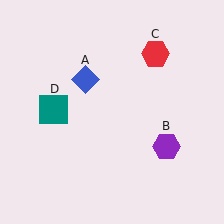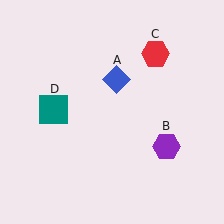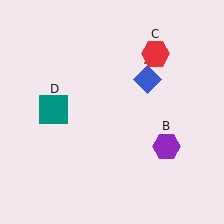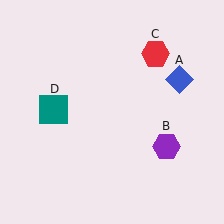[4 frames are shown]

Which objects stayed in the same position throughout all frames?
Purple hexagon (object B) and red hexagon (object C) and teal square (object D) remained stationary.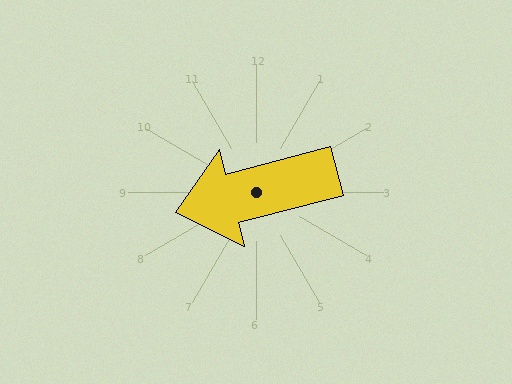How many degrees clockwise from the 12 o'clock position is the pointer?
Approximately 255 degrees.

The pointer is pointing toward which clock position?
Roughly 9 o'clock.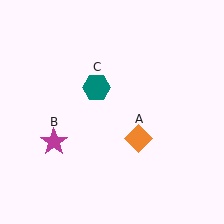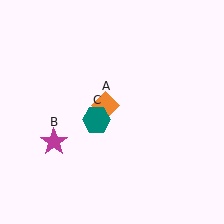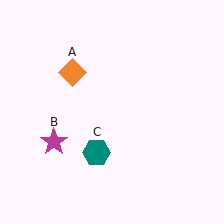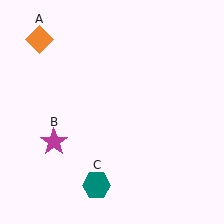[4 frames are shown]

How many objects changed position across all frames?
2 objects changed position: orange diamond (object A), teal hexagon (object C).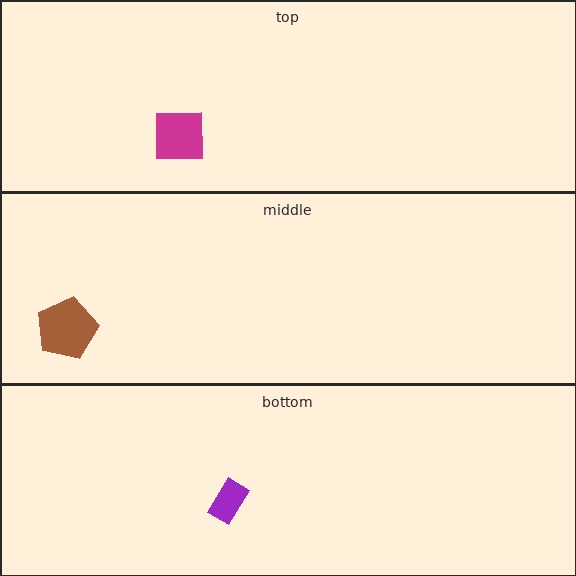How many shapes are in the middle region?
1.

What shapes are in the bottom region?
The purple rectangle.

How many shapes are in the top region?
1.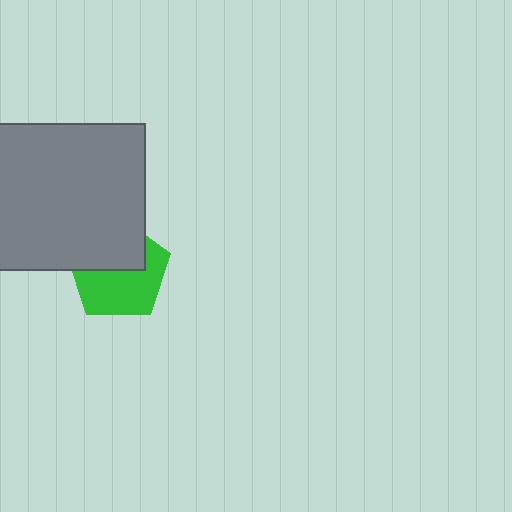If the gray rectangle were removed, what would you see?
You would see the complete green pentagon.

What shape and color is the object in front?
The object in front is a gray rectangle.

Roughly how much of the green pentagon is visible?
About half of it is visible (roughly 57%).